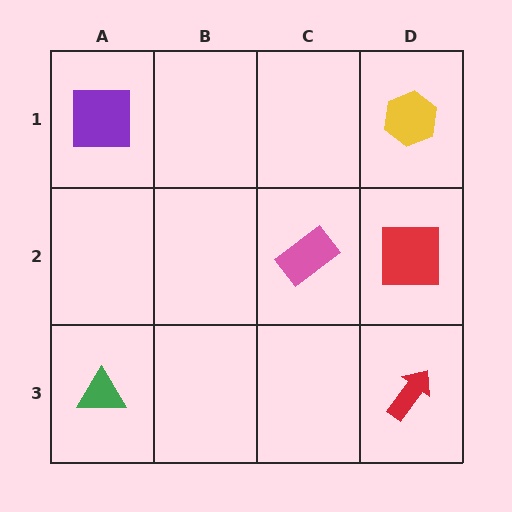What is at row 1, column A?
A purple square.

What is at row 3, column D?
A red arrow.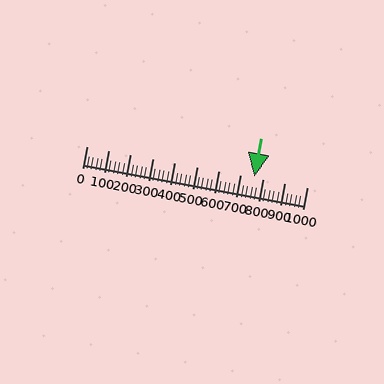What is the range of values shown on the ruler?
The ruler shows values from 0 to 1000.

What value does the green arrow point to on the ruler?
The green arrow points to approximately 760.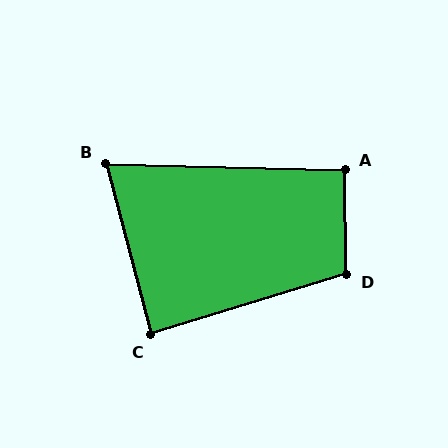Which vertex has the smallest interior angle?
B, at approximately 74 degrees.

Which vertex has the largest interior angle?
D, at approximately 106 degrees.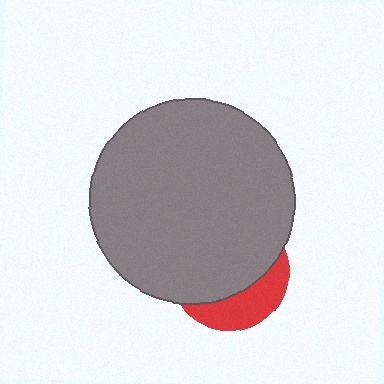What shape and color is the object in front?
The object in front is a gray circle.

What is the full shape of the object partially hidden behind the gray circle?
The partially hidden object is a red circle.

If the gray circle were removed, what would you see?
You would see the complete red circle.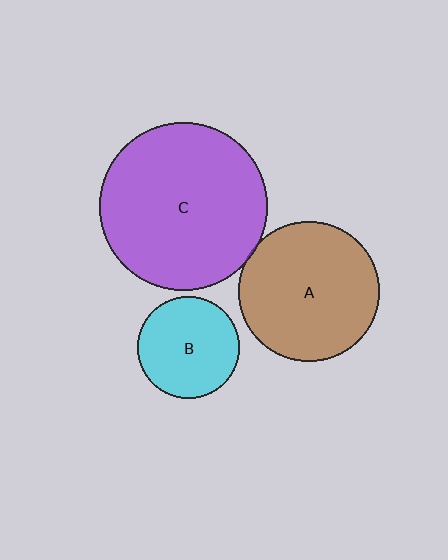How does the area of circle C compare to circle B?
Approximately 2.7 times.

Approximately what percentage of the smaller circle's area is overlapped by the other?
Approximately 5%.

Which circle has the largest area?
Circle C (purple).